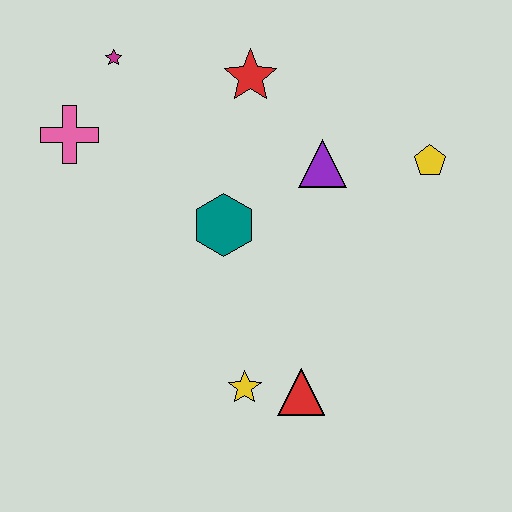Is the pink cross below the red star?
Yes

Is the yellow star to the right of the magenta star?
Yes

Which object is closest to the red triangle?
The yellow star is closest to the red triangle.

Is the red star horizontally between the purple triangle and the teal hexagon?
Yes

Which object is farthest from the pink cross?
The yellow pentagon is farthest from the pink cross.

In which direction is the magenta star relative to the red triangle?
The magenta star is above the red triangle.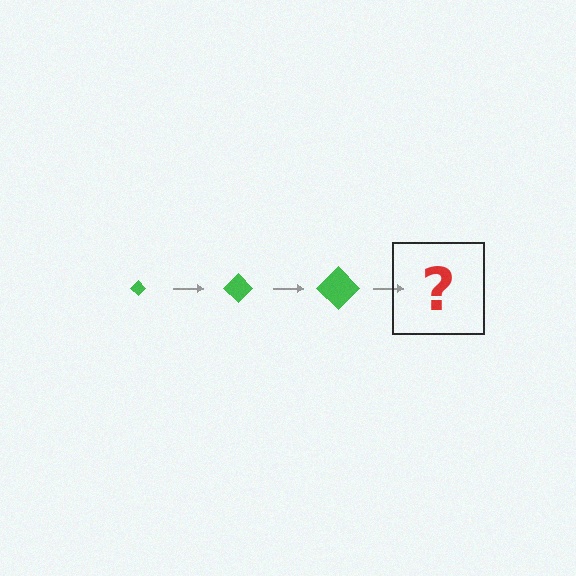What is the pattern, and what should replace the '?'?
The pattern is that the diamond gets progressively larger each step. The '?' should be a green diamond, larger than the previous one.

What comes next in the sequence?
The next element should be a green diamond, larger than the previous one.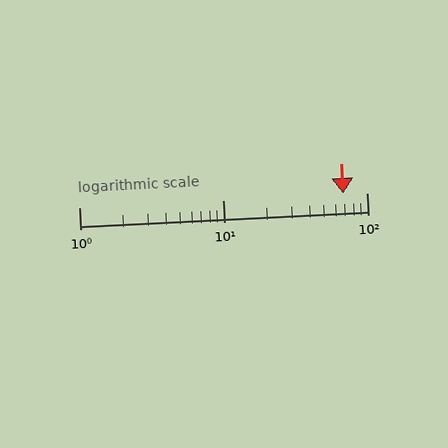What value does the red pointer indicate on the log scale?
The pointer indicates approximately 69.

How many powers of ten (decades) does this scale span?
The scale spans 2 decades, from 1 to 100.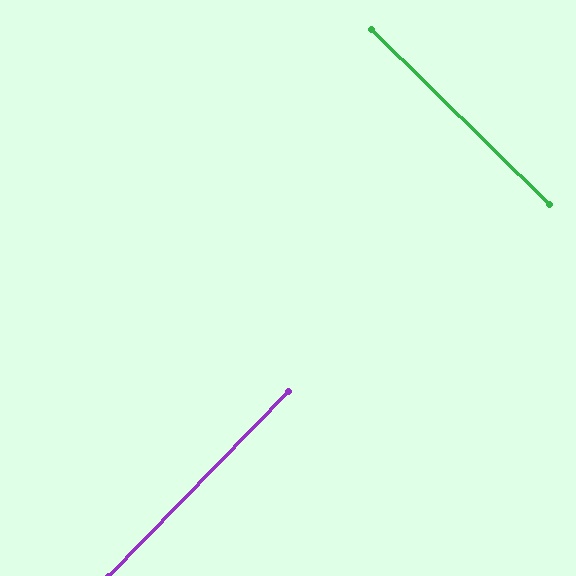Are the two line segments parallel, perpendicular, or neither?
Perpendicular — they meet at approximately 90°.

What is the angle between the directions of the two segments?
Approximately 90 degrees.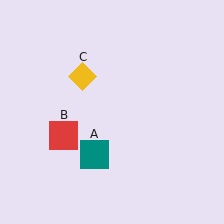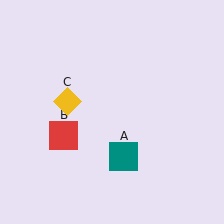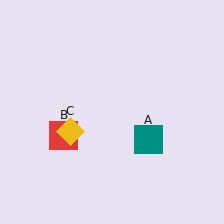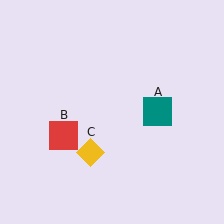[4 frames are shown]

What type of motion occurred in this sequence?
The teal square (object A), yellow diamond (object C) rotated counterclockwise around the center of the scene.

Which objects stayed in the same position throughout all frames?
Red square (object B) remained stationary.